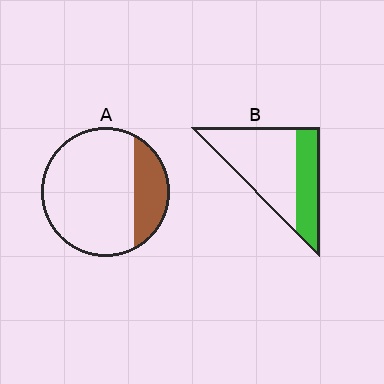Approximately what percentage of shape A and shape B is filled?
A is approximately 25% and B is approximately 35%.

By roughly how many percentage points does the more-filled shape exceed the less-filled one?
By roughly 10 percentage points (B over A).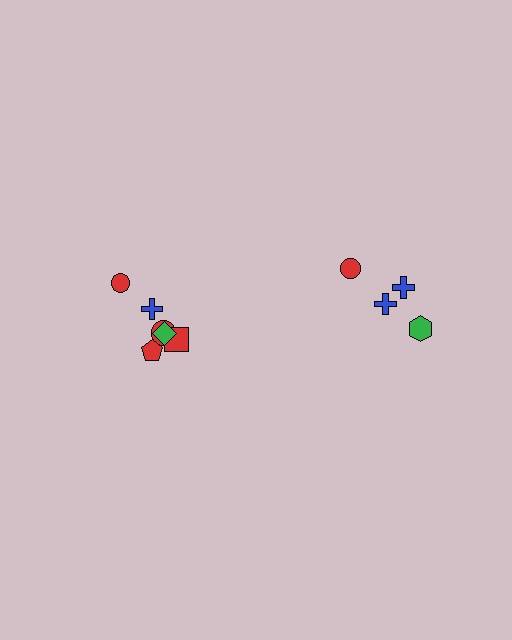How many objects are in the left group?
There are 6 objects.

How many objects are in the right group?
There are 4 objects.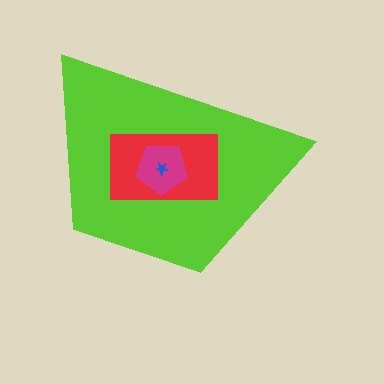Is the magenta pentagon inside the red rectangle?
Yes.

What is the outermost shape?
The lime trapezoid.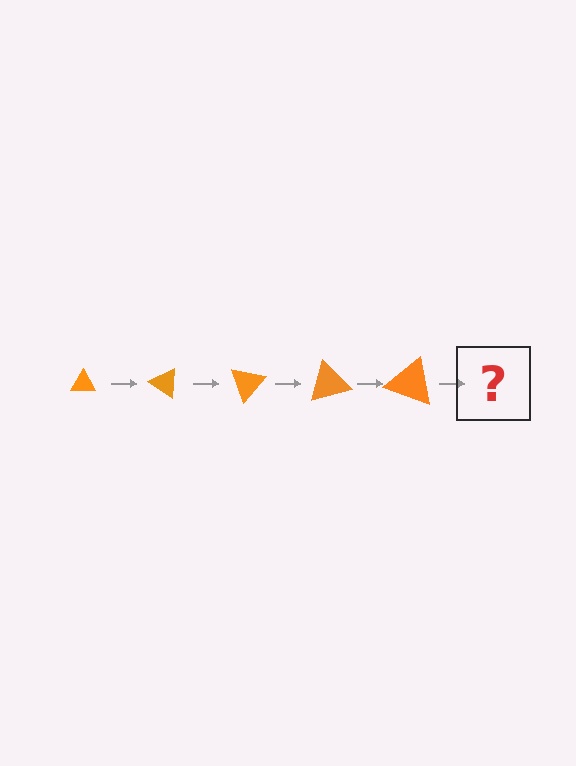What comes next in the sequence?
The next element should be a triangle, larger than the previous one and rotated 175 degrees from the start.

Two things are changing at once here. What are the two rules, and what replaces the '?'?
The two rules are that the triangle grows larger each step and it rotates 35 degrees each step. The '?' should be a triangle, larger than the previous one and rotated 175 degrees from the start.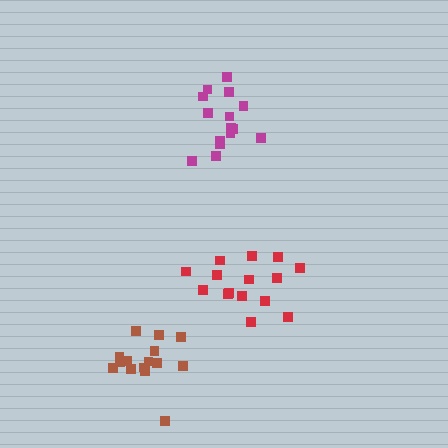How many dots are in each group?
Group 1: 15 dots, Group 2: 15 dots, Group 3: 15 dots (45 total).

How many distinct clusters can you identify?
There are 3 distinct clusters.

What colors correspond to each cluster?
The clusters are colored: brown, red, magenta.